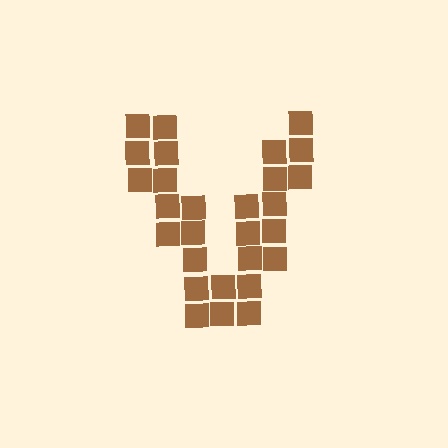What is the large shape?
The large shape is the letter V.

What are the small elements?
The small elements are squares.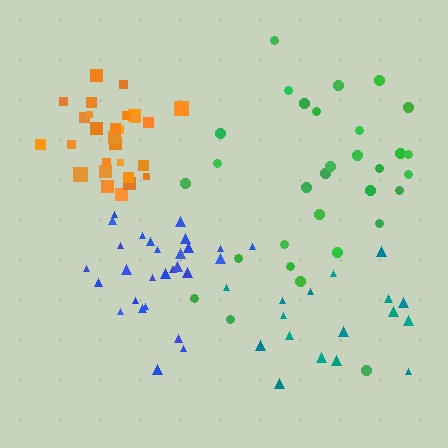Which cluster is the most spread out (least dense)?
Teal.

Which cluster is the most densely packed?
Orange.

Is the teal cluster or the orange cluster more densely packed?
Orange.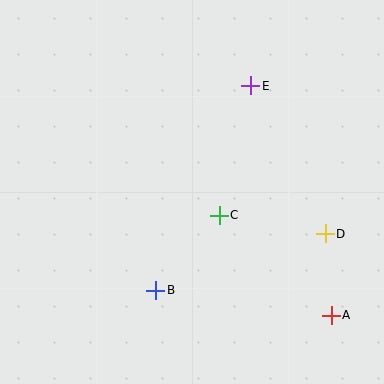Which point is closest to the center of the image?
Point C at (219, 215) is closest to the center.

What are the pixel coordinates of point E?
Point E is at (251, 86).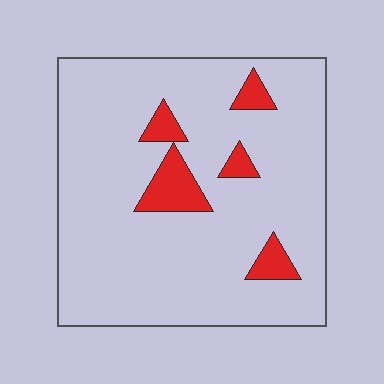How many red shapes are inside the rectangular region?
5.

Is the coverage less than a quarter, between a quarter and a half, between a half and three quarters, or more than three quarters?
Less than a quarter.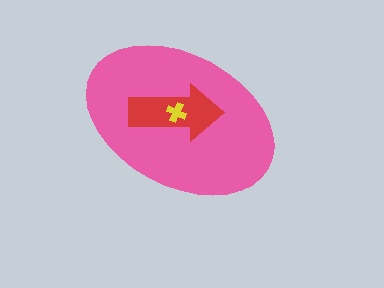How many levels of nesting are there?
3.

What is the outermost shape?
The pink ellipse.